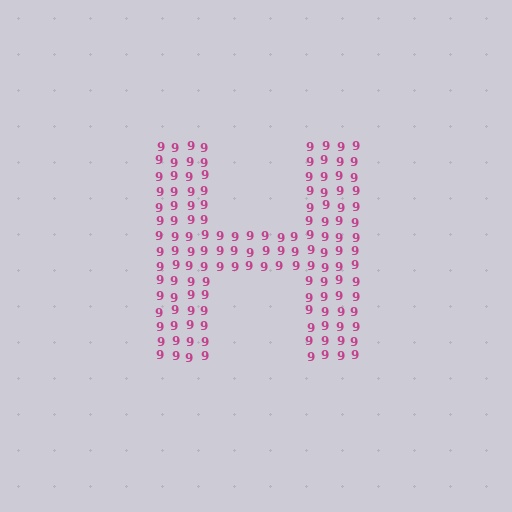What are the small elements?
The small elements are digit 9's.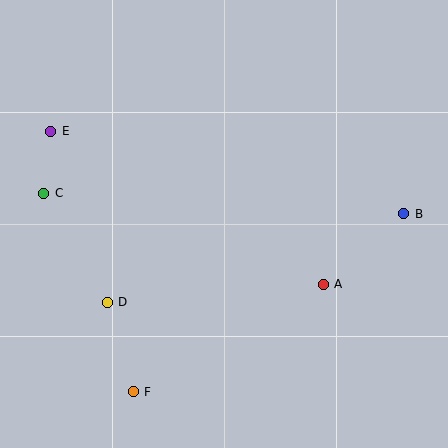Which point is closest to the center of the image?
Point A at (323, 284) is closest to the center.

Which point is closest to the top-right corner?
Point B is closest to the top-right corner.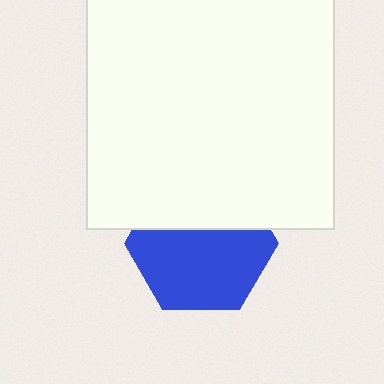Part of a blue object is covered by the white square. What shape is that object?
It is a hexagon.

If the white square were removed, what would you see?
You would see the complete blue hexagon.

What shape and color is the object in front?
The object in front is a white square.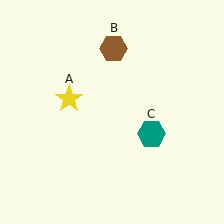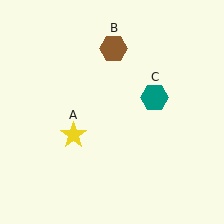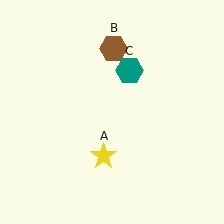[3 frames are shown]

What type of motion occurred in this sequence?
The yellow star (object A), teal hexagon (object C) rotated counterclockwise around the center of the scene.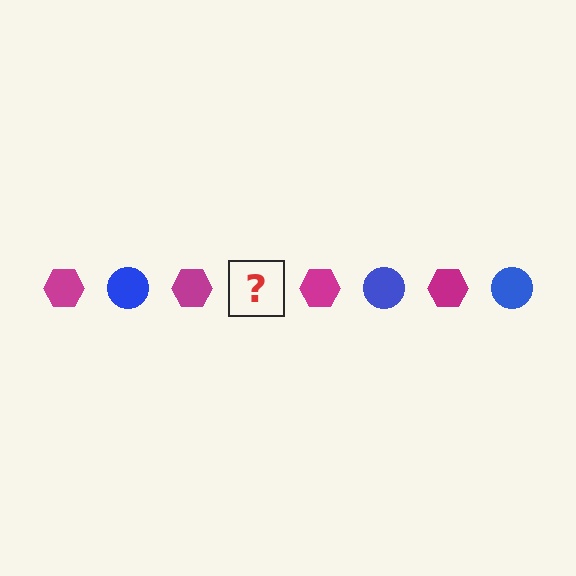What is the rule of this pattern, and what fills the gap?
The rule is that the pattern alternates between magenta hexagon and blue circle. The gap should be filled with a blue circle.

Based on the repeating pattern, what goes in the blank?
The blank should be a blue circle.